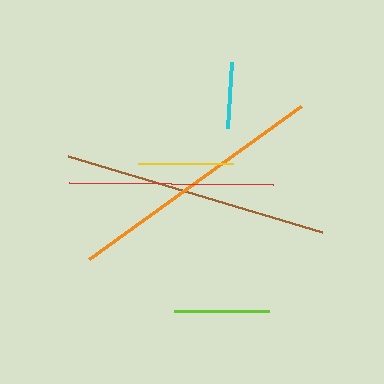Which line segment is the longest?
The brown line is the longest at approximately 266 pixels.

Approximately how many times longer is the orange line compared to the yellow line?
The orange line is approximately 2.8 times the length of the yellow line.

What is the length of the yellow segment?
The yellow segment is approximately 94 pixels long.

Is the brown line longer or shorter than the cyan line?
The brown line is longer than the cyan line.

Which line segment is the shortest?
The cyan line is the shortest at approximately 66 pixels.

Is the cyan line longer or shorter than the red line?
The red line is longer than the cyan line.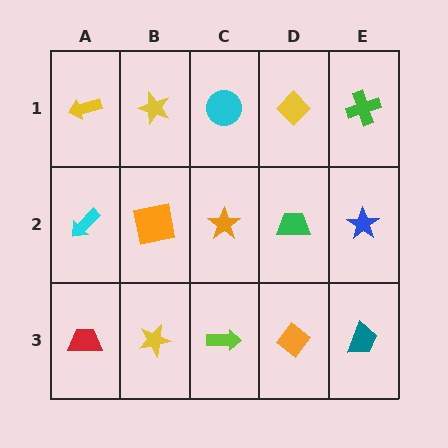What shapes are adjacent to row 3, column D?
A green trapezoid (row 2, column D), a lime arrow (row 3, column C), a teal trapezoid (row 3, column E).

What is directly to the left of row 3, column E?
An orange diamond.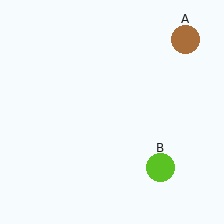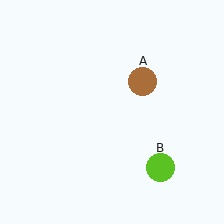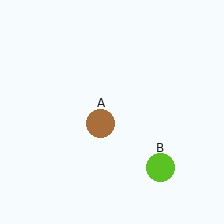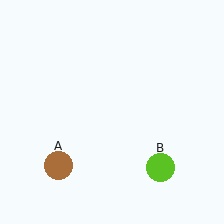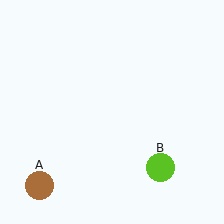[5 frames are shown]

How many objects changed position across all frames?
1 object changed position: brown circle (object A).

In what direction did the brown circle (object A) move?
The brown circle (object A) moved down and to the left.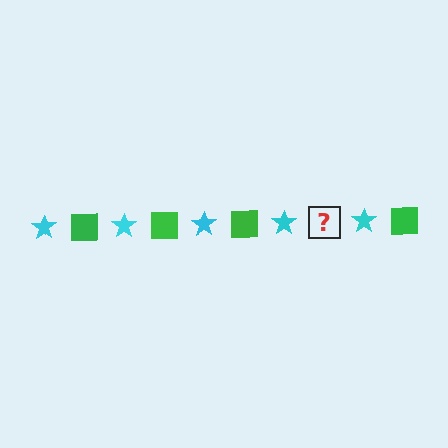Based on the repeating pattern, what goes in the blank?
The blank should be a green square.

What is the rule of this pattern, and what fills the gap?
The rule is that the pattern alternates between cyan star and green square. The gap should be filled with a green square.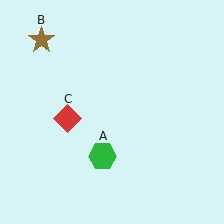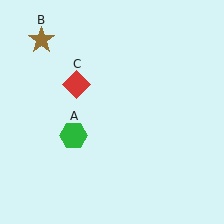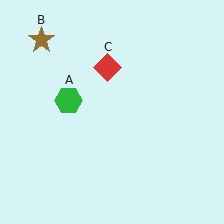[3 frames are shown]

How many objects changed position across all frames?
2 objects changed position: green hexagon (object A), red diamond (object C).